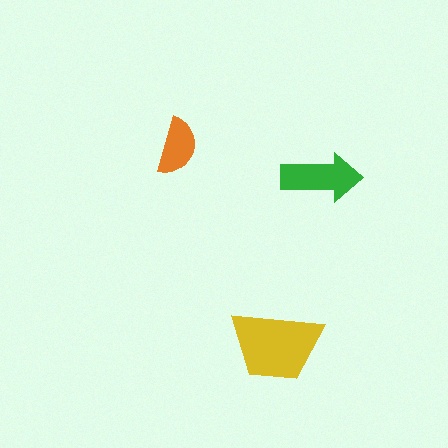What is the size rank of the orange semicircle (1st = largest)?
3rd.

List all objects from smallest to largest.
The orange semicircle, the green arrow, the yellow trapezoid.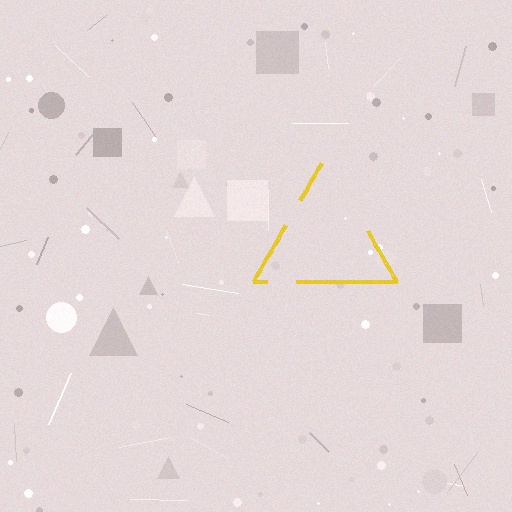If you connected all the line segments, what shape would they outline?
They would outline a triangle.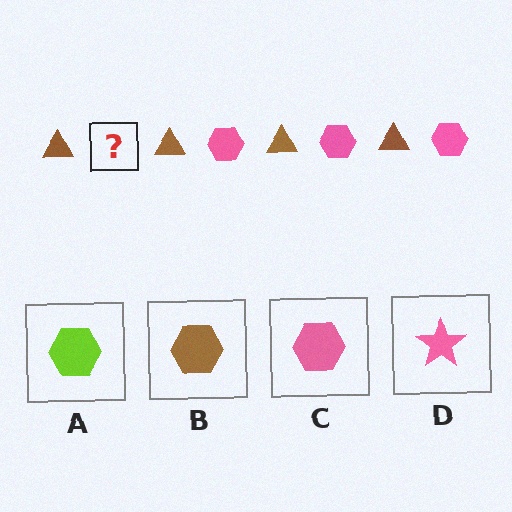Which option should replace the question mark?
Option C.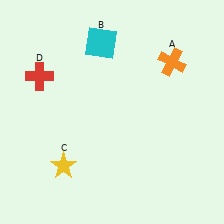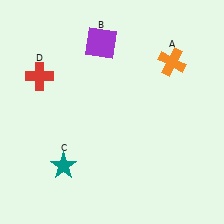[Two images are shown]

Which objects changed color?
B changed from cyan to purple. C changed from yellow to teal.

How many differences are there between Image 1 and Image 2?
There are 2 differences between the two images.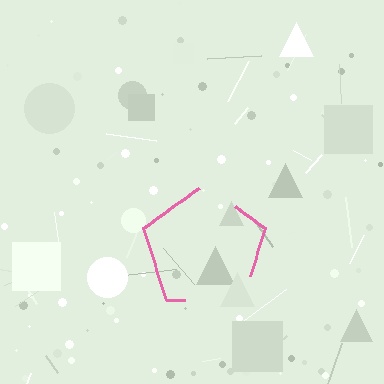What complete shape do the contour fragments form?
The contour fragments form a pentagon.